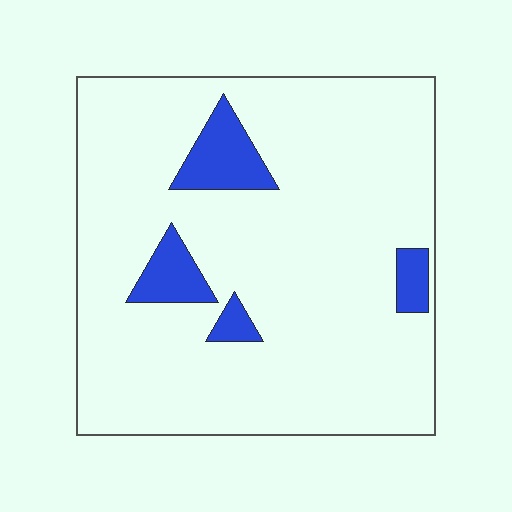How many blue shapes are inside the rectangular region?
4.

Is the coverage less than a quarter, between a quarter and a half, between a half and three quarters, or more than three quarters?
Less than a quarter.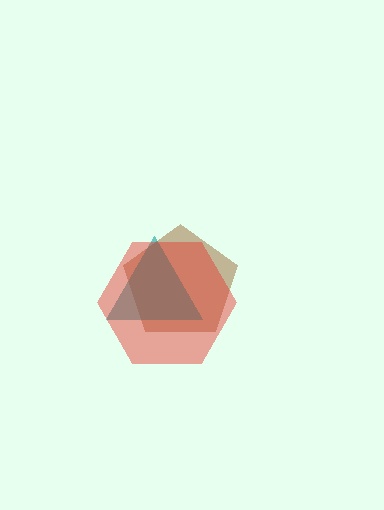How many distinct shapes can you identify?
There are 3 distinct shapes: a brown pentagon, a teal triangle, a red hexagon.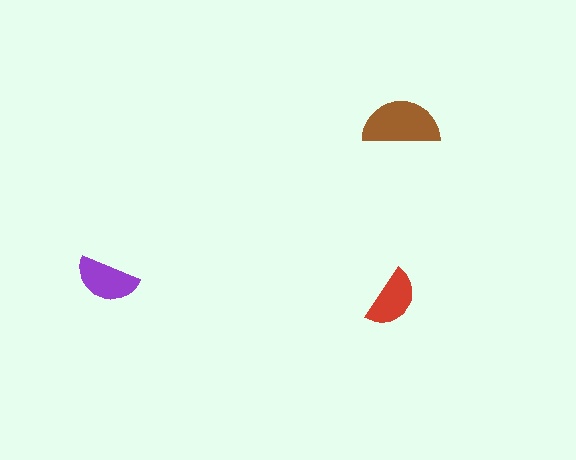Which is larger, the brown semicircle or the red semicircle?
The brown one.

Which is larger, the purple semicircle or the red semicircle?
The purple one.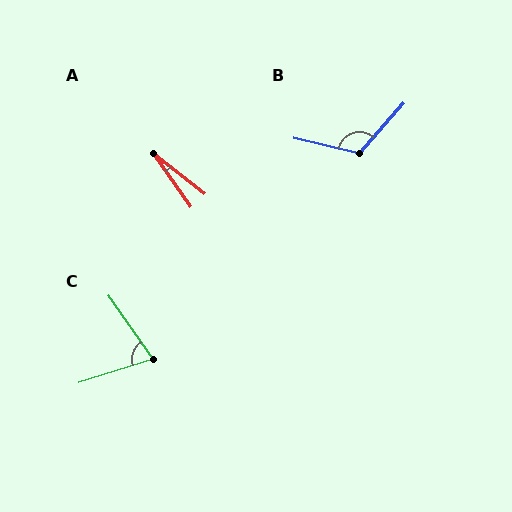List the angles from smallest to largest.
A (16°), C (73°), B (118°).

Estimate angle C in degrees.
Approximately 73 degrees.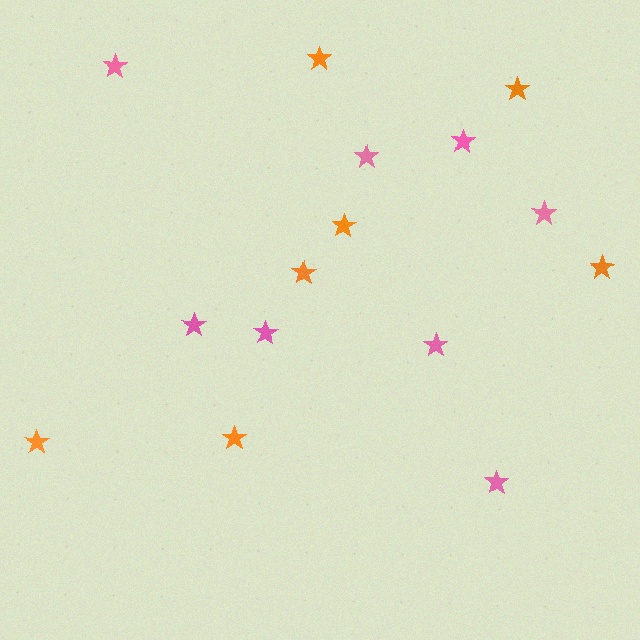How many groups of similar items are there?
There are 2 groups: one group of pink stars (8) and one group of orange stars (7).